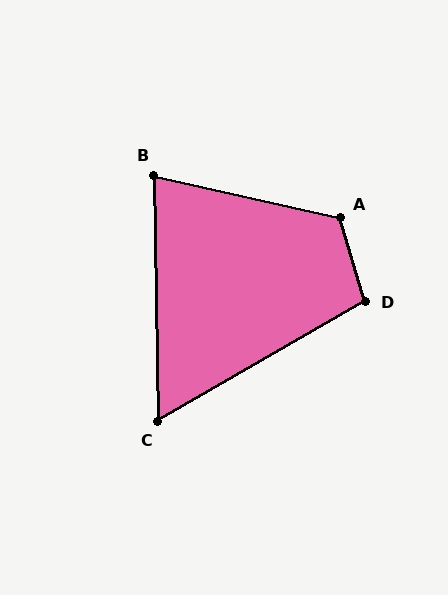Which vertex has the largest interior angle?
A, at approximately 119 degrees.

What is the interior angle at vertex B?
Approximately 76 degrees (acute).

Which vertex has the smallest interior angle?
C, at approximately 61 degrees.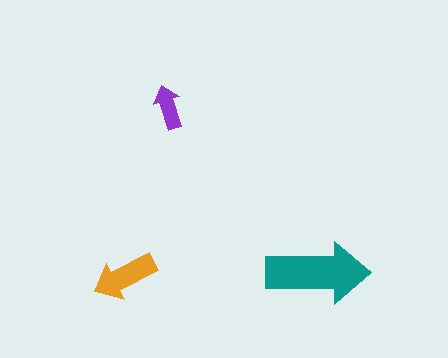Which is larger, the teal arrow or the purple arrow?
The teal one.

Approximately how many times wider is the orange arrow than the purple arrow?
About 1.5 times wider.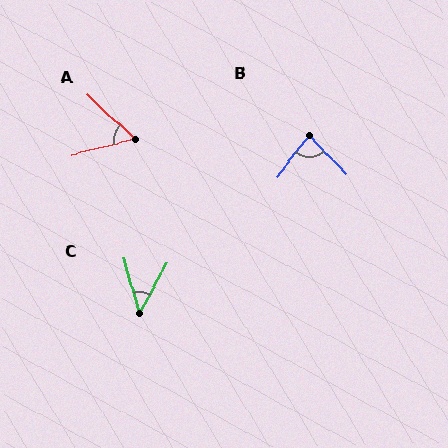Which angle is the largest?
B, at approximately 80 degrees.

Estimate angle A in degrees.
Approximately 57 degrees.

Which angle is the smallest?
C, at approximately 44 degrees.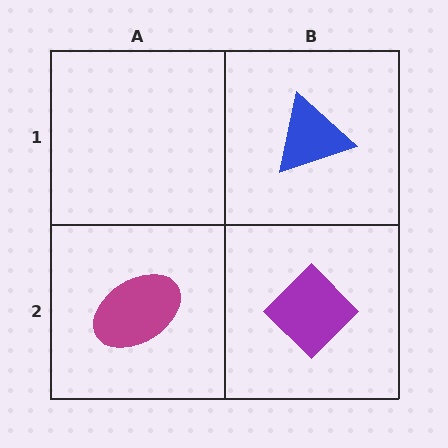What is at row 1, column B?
A blue triangle.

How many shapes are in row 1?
1 shape.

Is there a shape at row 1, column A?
No, that cell is empty.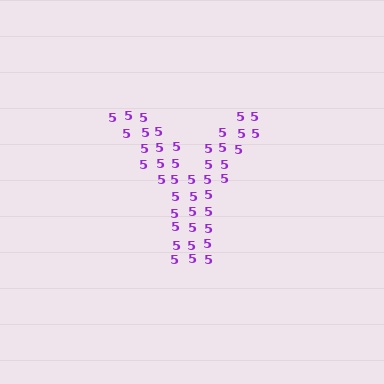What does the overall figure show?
The overall figure shows the letter Y.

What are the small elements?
The small elements are digit 5's.